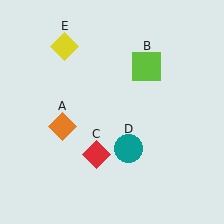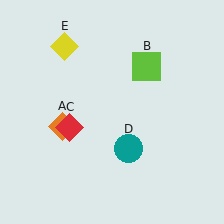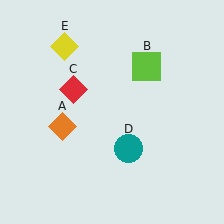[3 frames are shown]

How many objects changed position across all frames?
1 object changed position: red diamond (object C).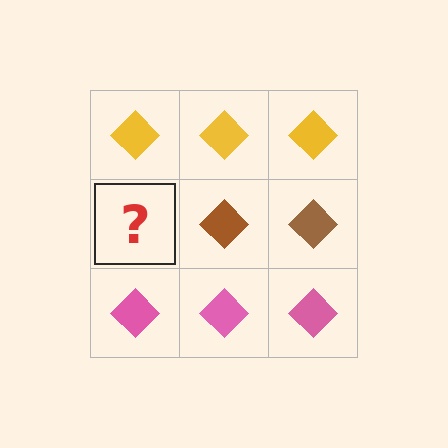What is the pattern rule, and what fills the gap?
The rule is that each row has a consistent color. The gap should be filled with a brown diamond.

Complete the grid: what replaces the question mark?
The question mark should be replaced with a brown diamond.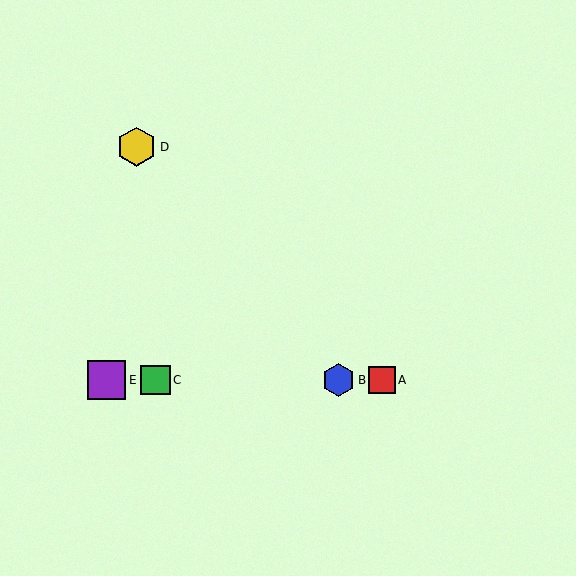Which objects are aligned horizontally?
Objects A, B, C, E are aligned horizontally.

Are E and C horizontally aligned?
Yes, both are at y≈380.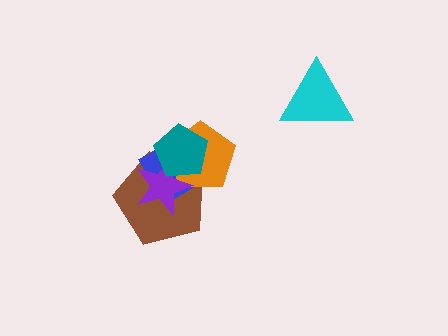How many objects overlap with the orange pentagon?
4 objects overlap with the orange pentagon.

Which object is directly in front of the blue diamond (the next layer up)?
The orange pentagon is directly in front of the blue diamond.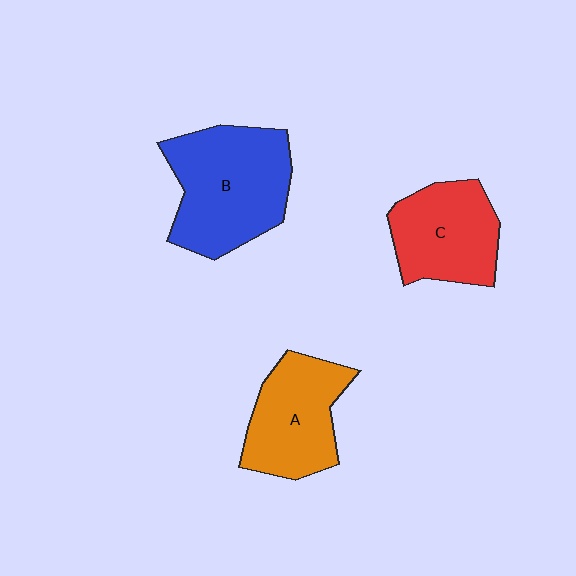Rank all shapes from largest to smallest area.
From largest to smallest: B (blue), A (orange), C (red).